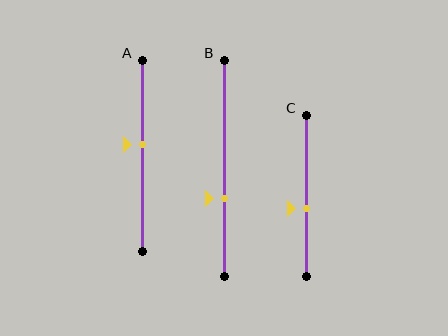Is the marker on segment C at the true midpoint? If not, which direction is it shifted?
No, the marker on segment C is shifted downward by about 8% of the segment length.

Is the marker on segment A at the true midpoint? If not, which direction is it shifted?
No, the marker on segment A is shifted upward by about 6% of the segment length.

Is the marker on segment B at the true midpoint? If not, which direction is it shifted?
No, the marker on segment B is shifted downward by about 14% of the segment length.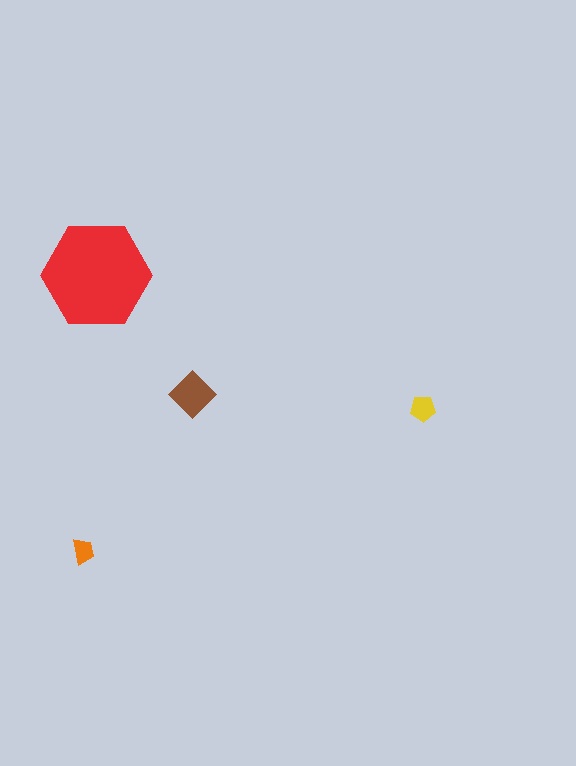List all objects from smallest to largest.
The orange trapezoid, the yellow pentagon, the brown diamond, the red hexagon.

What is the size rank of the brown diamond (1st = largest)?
2nd.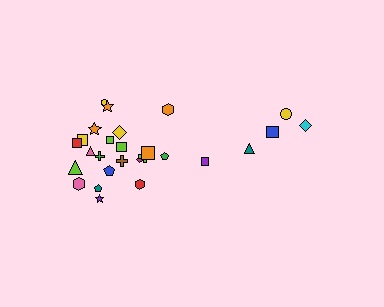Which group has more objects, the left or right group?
The left group.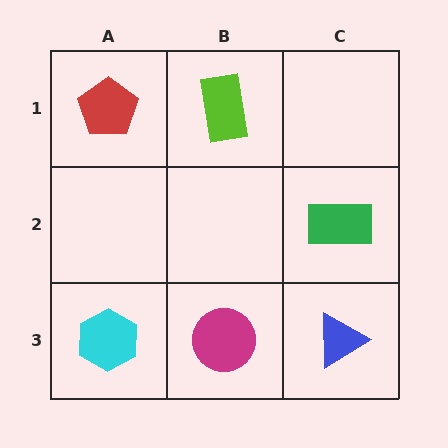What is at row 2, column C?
A green rectangle.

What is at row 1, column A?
A red pentagon.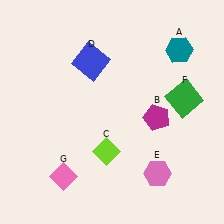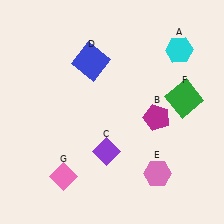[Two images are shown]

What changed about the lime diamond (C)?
In Image 1, C is lime. In Image 2, it changed to purple.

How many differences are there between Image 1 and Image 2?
There are 2 differences between the two images.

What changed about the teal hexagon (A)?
In Image 1, A is teal. In Image 2, it changed to cyan.